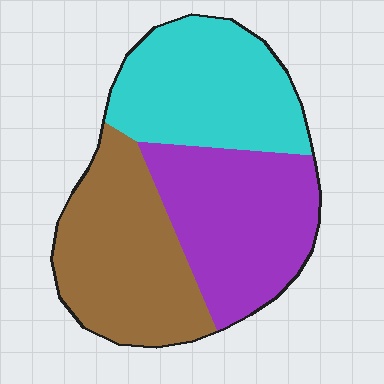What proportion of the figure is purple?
Purple takes up about one third (1/3) of the figure.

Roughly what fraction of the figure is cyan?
Cyan takes up between a quarter and a half of the figure.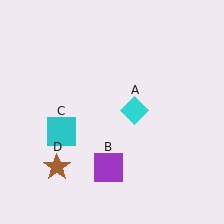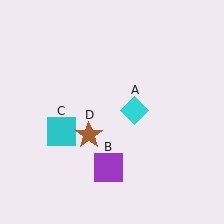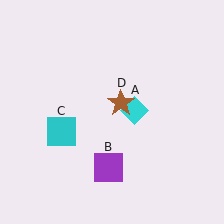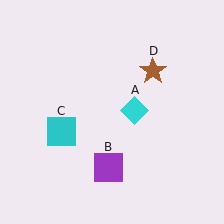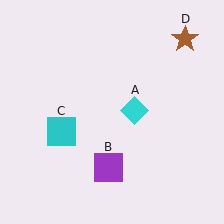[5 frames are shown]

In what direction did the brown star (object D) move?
The brown star (object D) moved up and to the right.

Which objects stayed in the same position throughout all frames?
Cyan diamond (object A) and purple square (object B) and cyan square (object C) remained stationary.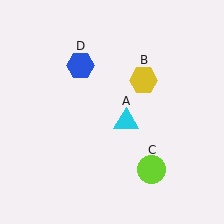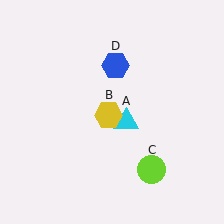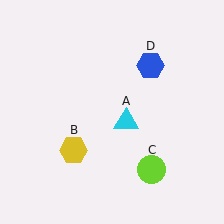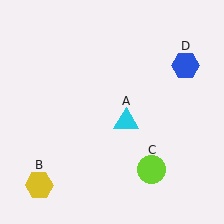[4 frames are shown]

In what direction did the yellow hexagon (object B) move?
The yellow hexagon (object B) moved down and to the left.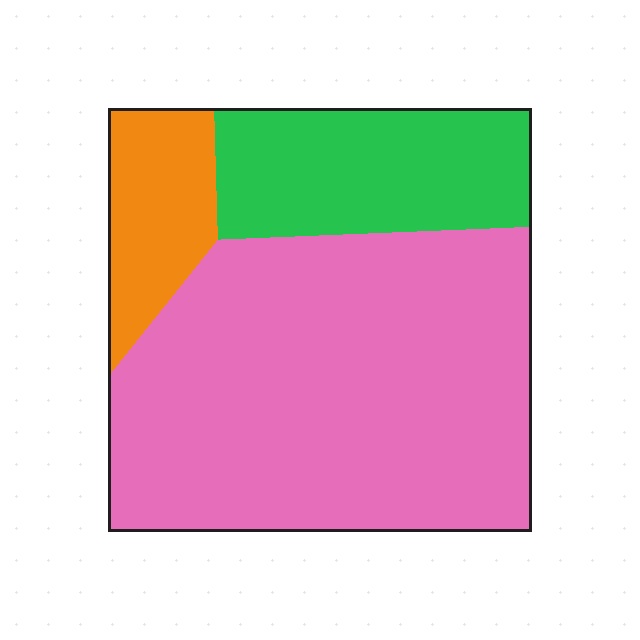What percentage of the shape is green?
Green covers 22% of the shape.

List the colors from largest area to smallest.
From largest to smallest: pink, green, orange.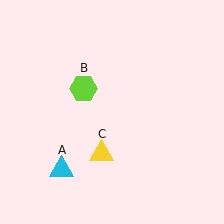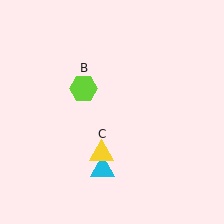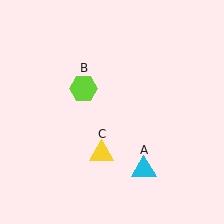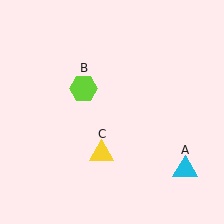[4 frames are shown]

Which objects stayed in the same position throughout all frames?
Lime hexagon (object B) and yellow triangle (object C) remained stationary.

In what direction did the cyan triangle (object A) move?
The cyan triangle (object A) moved right.